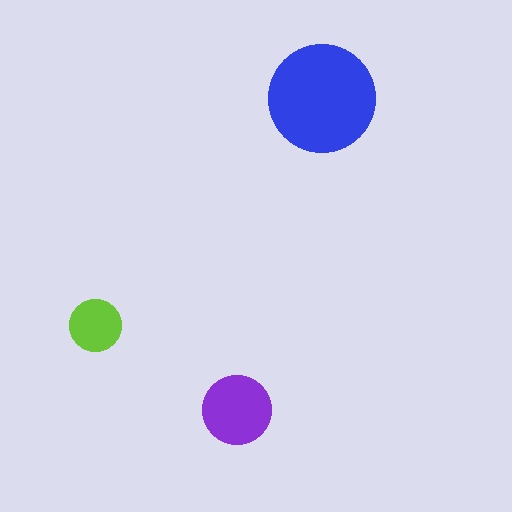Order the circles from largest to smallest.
the blue one, the purple one, the lime one.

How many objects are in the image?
There are 3 objects in the image.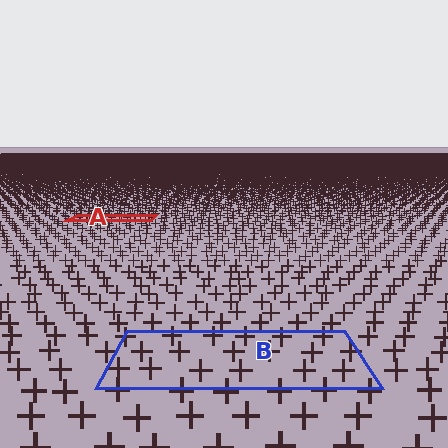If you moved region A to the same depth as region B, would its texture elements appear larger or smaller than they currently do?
They would appear larger. At a closer depth, the same texture elements are projected at a bigger on-screen size.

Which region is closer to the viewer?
Region B is closer. The texture elements there are larger and more spread out.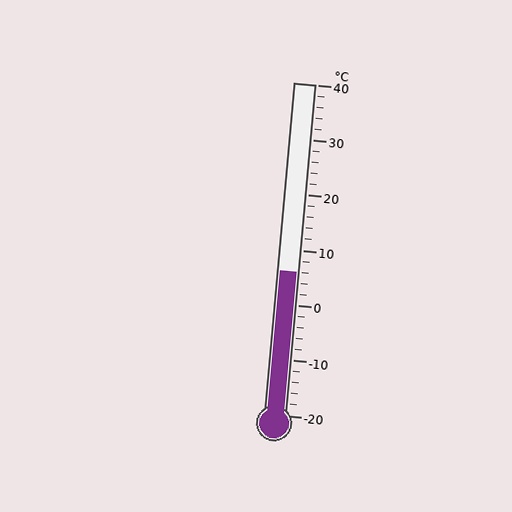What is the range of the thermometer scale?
The thermometer scale ranges from -20°C to 40°C.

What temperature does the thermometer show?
The thermometer shows approximately 6°C.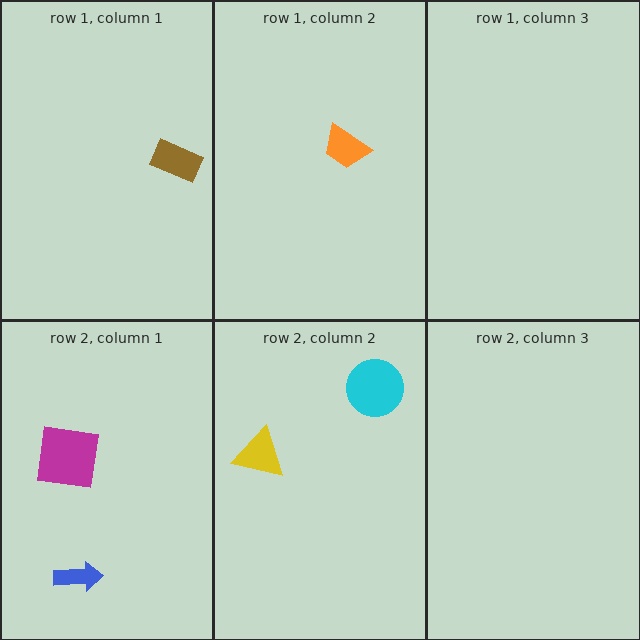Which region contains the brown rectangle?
The row 1, column 1 region.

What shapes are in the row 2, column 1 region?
The magenta square, the blue arrow.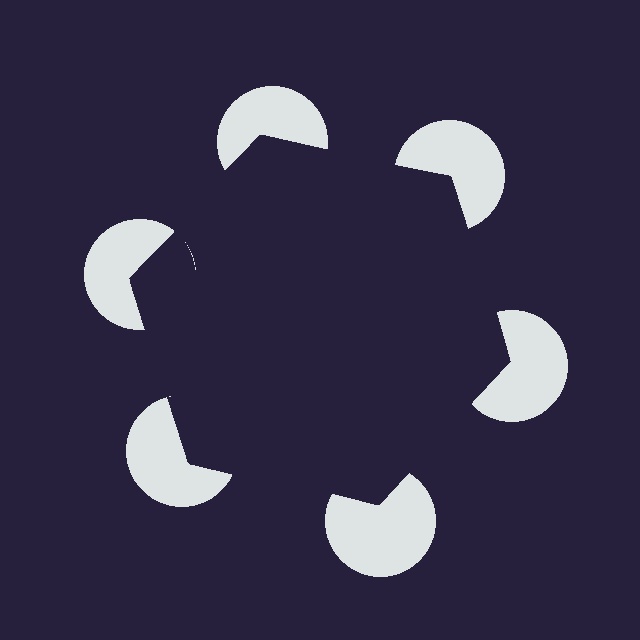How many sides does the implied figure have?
6 sides.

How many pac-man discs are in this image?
There are 6 — one at each vertex of the illusory hexagon.